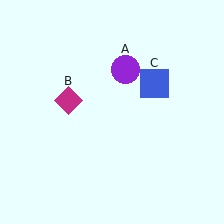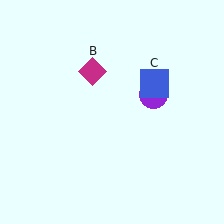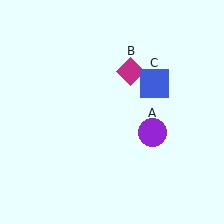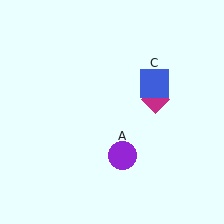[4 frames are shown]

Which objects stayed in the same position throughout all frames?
Blue square (object C) remained stationary.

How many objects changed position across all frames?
2 objects changed position: purple circle (object A), magenta diamond (object B).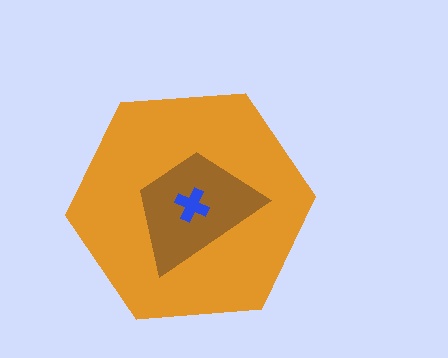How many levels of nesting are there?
3.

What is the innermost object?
The blue cross.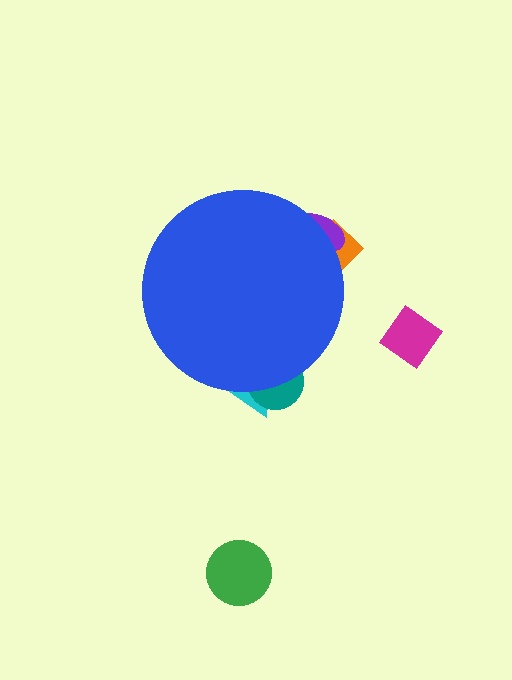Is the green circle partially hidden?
No, the green circle is fully visible.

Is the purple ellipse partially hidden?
Yes, the purple ellipse is partially hidden behind the blue circle.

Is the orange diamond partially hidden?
Yes, the orange diamond is partially hidden behind the blue circle.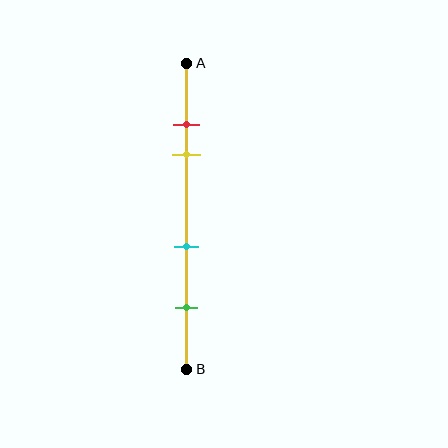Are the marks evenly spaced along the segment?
No, the marks are not evenly spaced.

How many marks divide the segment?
There are 4 marks dividing the segment.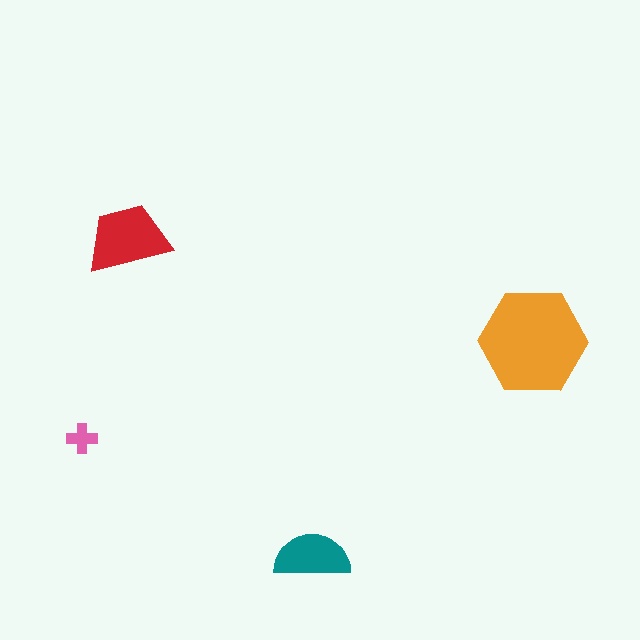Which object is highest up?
The red trapezoid is topmost.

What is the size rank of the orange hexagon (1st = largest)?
1st.